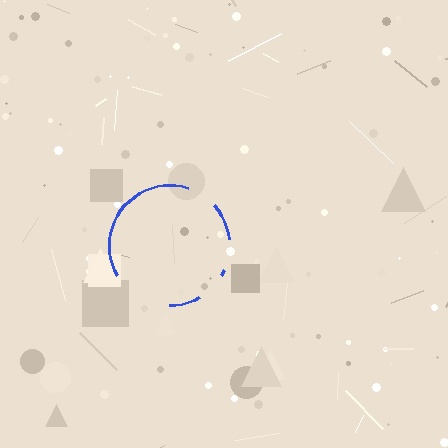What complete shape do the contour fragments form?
The contour fragments form a circle.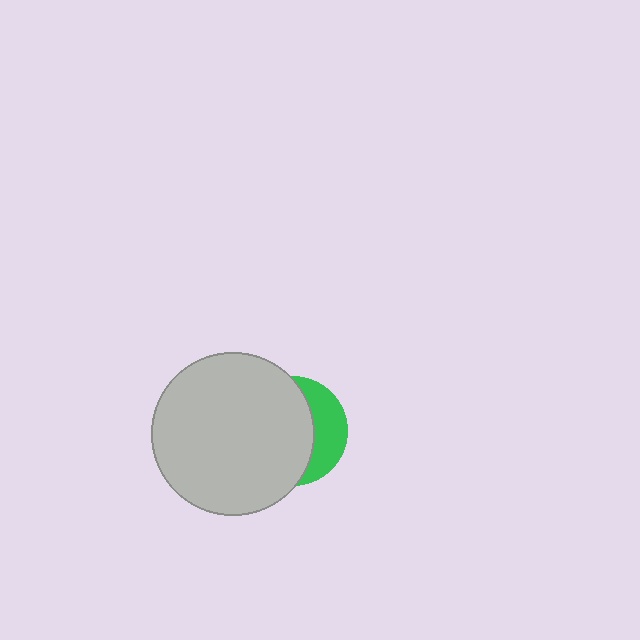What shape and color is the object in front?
The object in front is a light gray circle.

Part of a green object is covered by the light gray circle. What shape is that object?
It is a circle.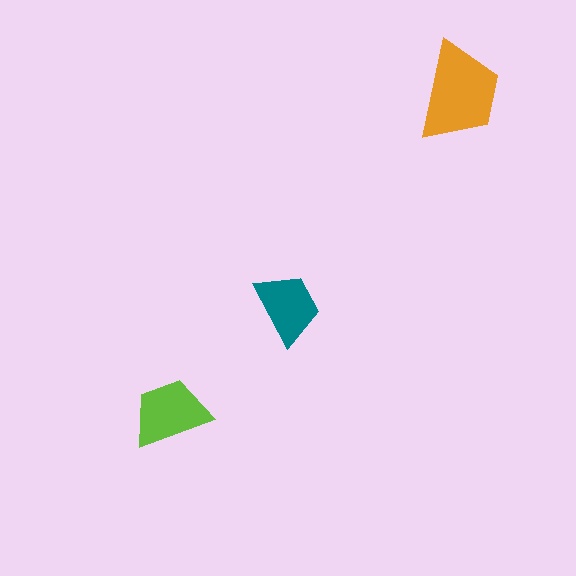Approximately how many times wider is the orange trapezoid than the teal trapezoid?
About 1.5 times wider.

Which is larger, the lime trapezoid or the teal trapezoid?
The lime one.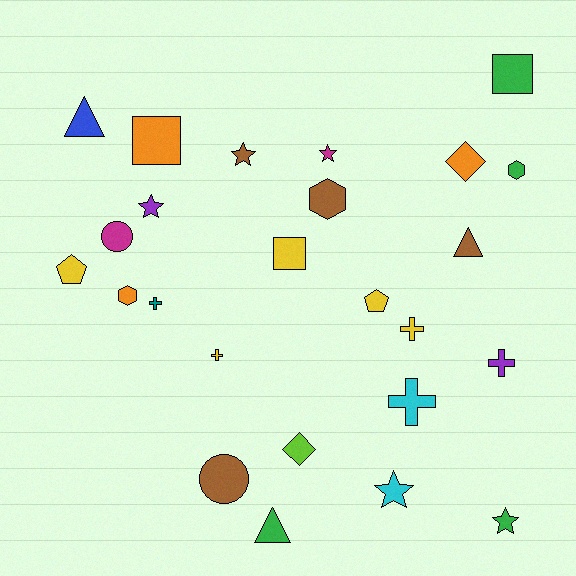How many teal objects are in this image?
There is 1 teal object.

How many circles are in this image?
There are 2 circles.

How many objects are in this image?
There are 25 objects.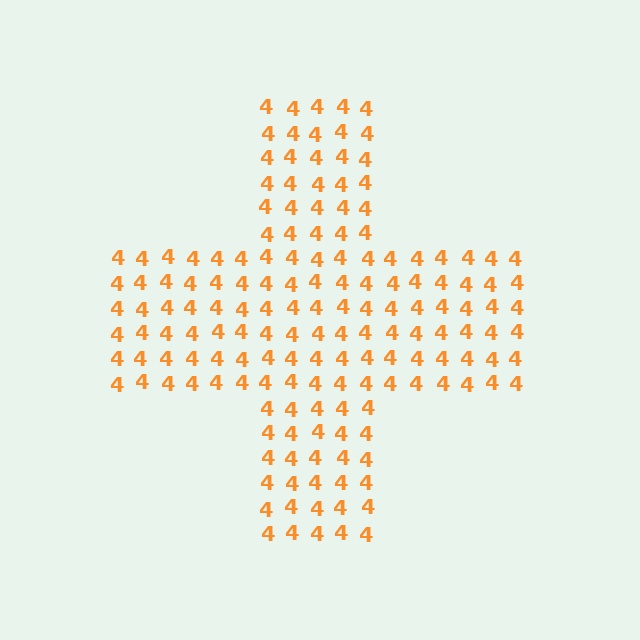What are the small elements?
The small elements are digit 4's.